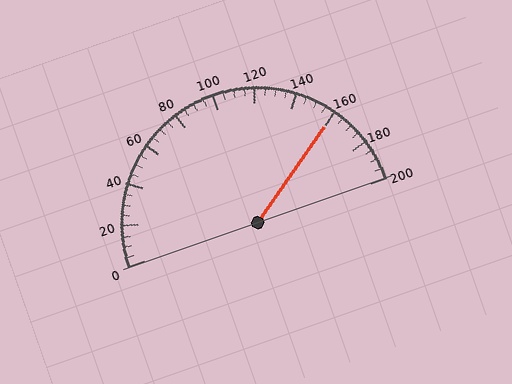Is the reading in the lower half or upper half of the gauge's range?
The reading is in the upper half of the range (0 to 200).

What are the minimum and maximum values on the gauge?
The gauge ranges from 0 to 200.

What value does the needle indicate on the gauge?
The needle indicates approximately 160.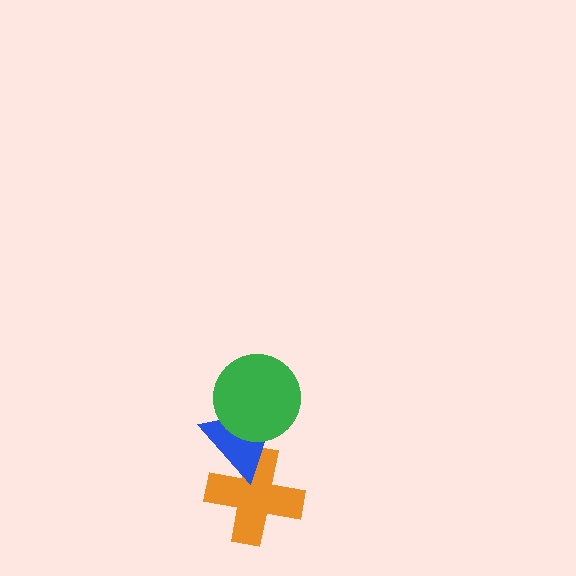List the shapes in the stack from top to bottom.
From top to bottom: the green circle, the blue triangle, the orange cross.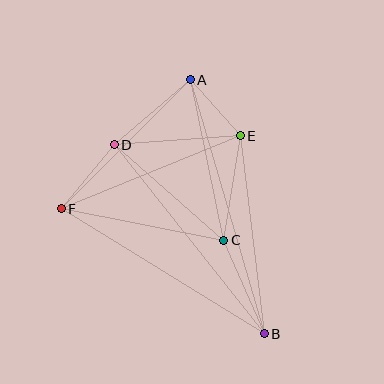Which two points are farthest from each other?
Points A and B are farthest from each other.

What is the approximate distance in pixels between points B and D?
The distance between B and D is approximately 241 pixels.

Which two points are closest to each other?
Points A and E are closest to each other.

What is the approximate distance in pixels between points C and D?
The distance between C and D is approximately 145 pixels.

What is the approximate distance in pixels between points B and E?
The distance between B and E is approximately 199 pixels.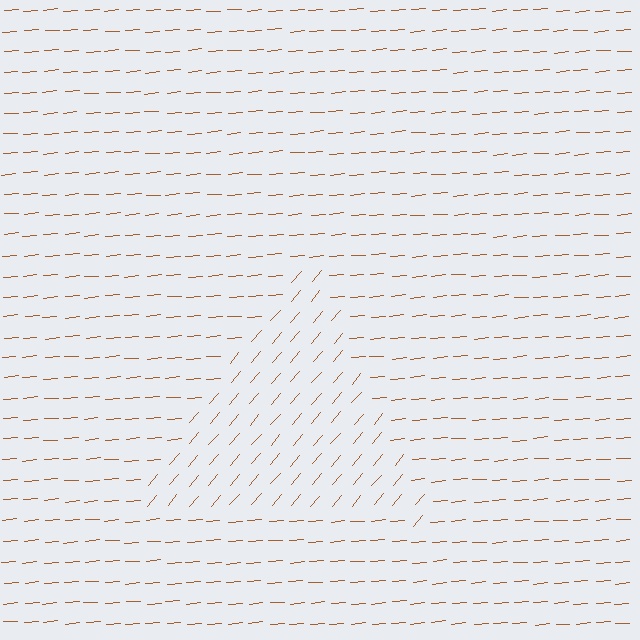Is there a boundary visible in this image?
Yes, there is a texture boundary formed by a change in line orientation.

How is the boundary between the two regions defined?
The boundary is defined purely by a change in line orientation (approximately 45 degrees difference). All lines are the same color and thickness.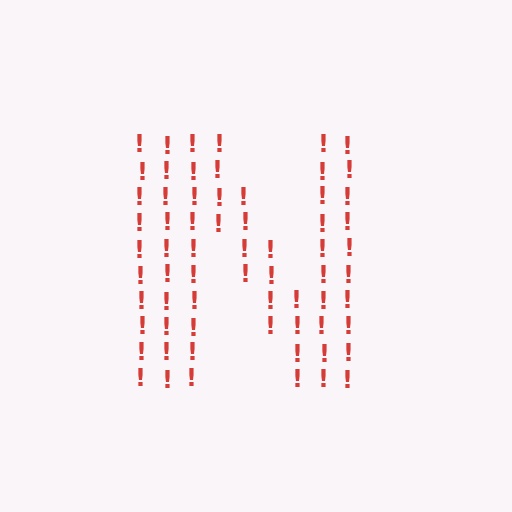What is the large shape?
The large shape is the letter N.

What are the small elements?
The small elements are exclamation marks.